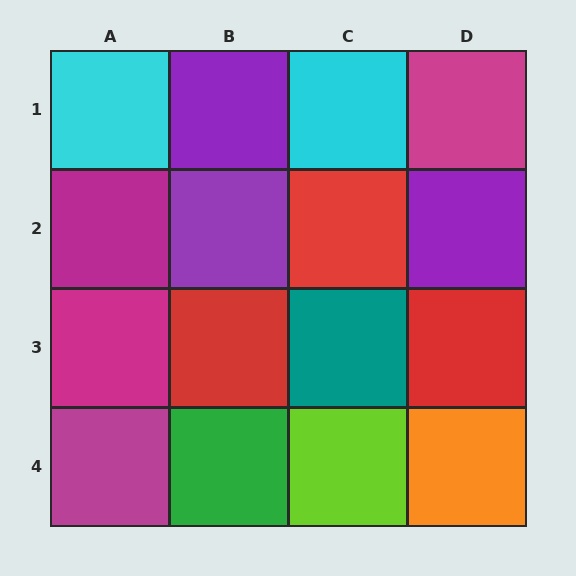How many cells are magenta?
4 cells are magenta.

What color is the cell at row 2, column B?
Purple.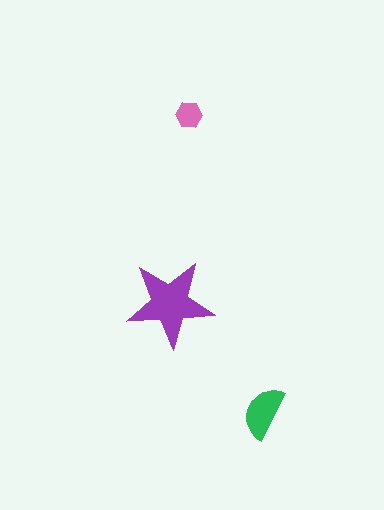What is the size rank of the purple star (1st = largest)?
1st.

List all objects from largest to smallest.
The purple star, the green semicircle, the pink hexagon.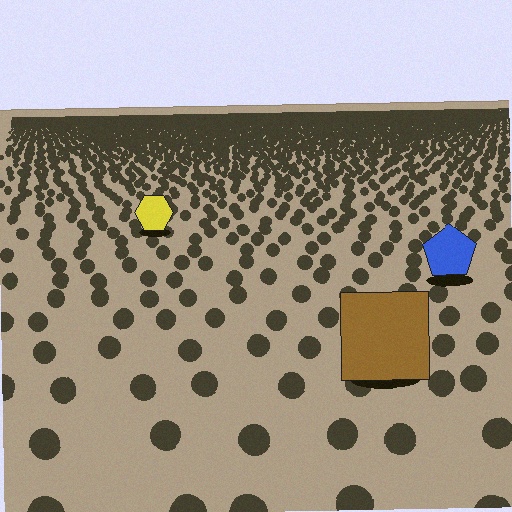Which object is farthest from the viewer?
The yellow hexagon is farthest from the viewer. It appears smaller and the ground texture around it is denser.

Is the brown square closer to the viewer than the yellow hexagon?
Yes. The brown square is closer — you can tell from the texture gradient: the ground texture is coarser near it.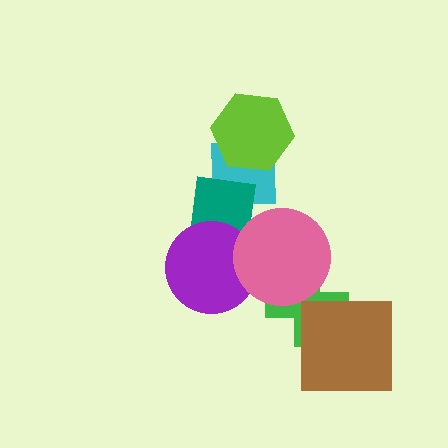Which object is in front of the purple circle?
The pink circle is in front of the purple circle.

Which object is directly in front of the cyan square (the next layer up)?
The teal square is directly in front of the cyan square.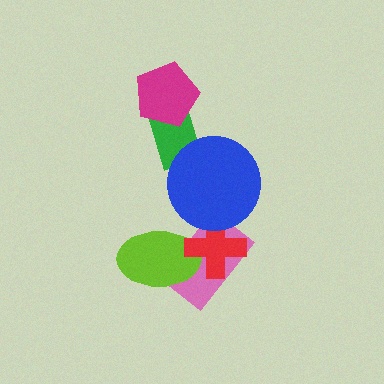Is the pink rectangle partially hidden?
Yes, it is partially covered by another shape.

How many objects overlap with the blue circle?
3 objects overlap with the blue circle.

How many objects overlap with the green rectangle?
2 objects overlap with the green rectangle.